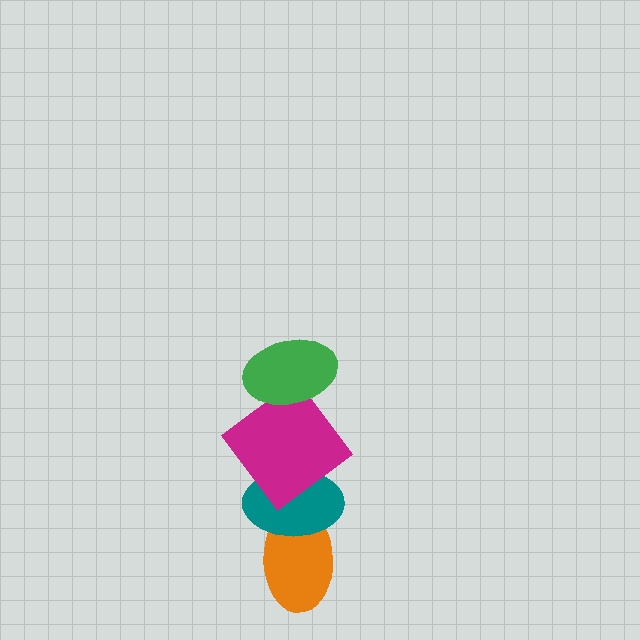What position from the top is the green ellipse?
The green ellipse is 1st from the top.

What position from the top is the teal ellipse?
The teal ellipse is 3rd from the top.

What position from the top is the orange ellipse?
The orange ellipse is 4th from the top.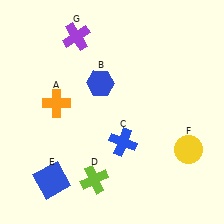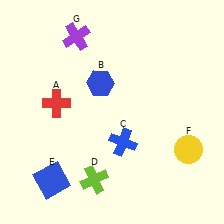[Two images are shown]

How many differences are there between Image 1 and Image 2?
There is 1 difference between the two images.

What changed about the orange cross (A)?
In Image 1, A is orange. In Image 2, it changed to red.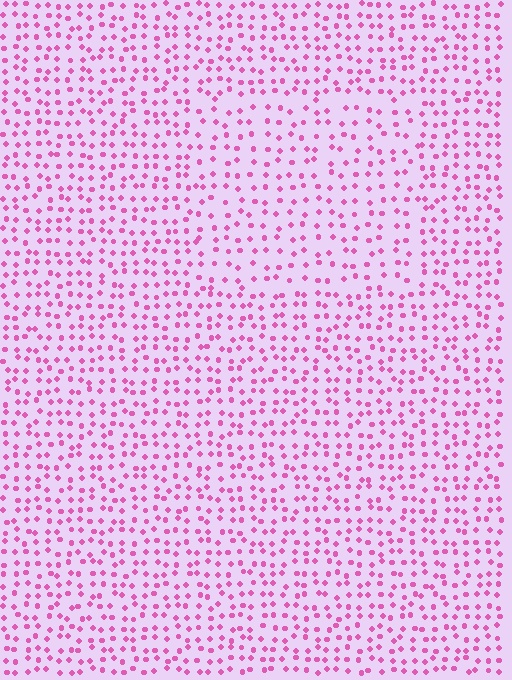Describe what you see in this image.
The image contains small pink elements arranged at two different densities. A rectangle-shaped region is visible where the elements are less densely packed than the surrounding area.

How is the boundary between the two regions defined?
The boundary is defined by a change in element density (approximately 1.5x ratio). All elements are the same color, size, and shape.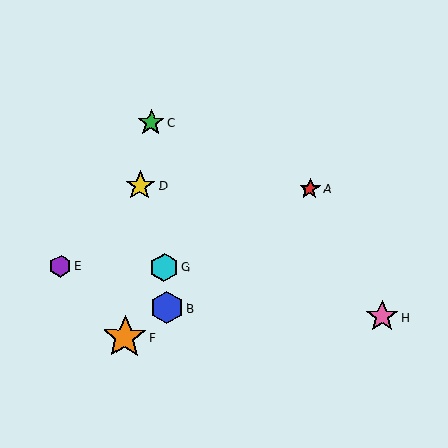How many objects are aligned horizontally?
2 objects (E, G) are aligned horizontally.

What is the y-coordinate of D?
Object D is at y≈186.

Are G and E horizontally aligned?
Yes, both are at y≈267.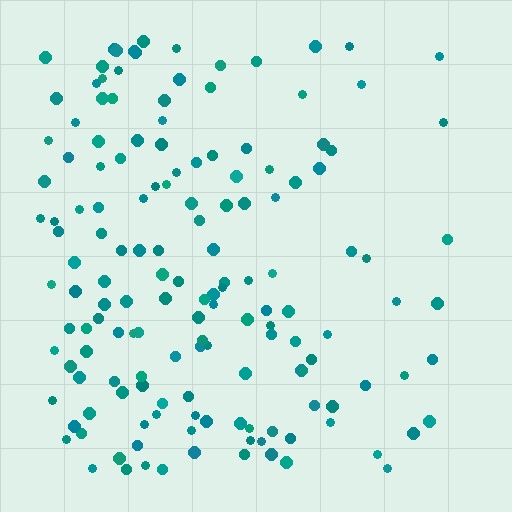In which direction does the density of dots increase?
From right to left, with the left side densest.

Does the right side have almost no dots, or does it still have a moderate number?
Still a moderate number, just noticeably fewer than the left.